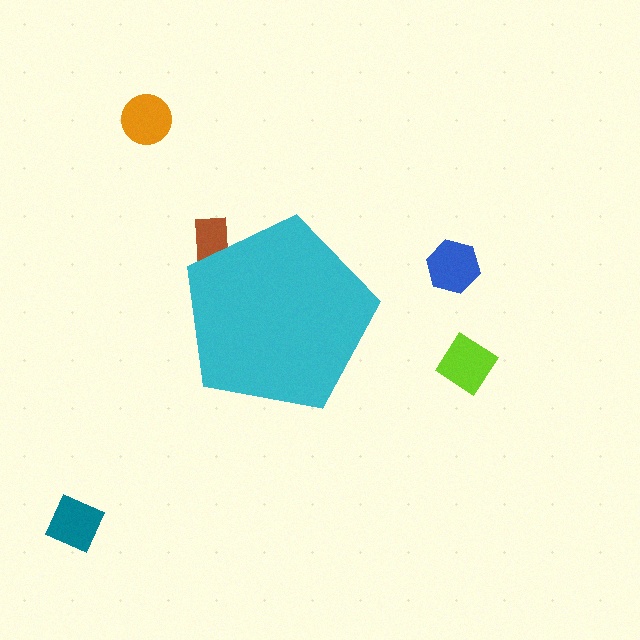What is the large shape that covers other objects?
A cyan pentagon.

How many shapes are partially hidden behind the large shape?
1 shape is partially hidden.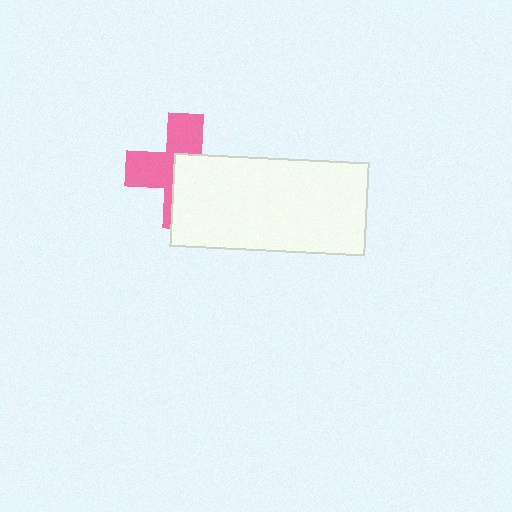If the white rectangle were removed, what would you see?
You would see the complete pink cross.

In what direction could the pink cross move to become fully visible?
The pink cross could move toward the upper-left. That would shift it out from behind the white rectangle entirely.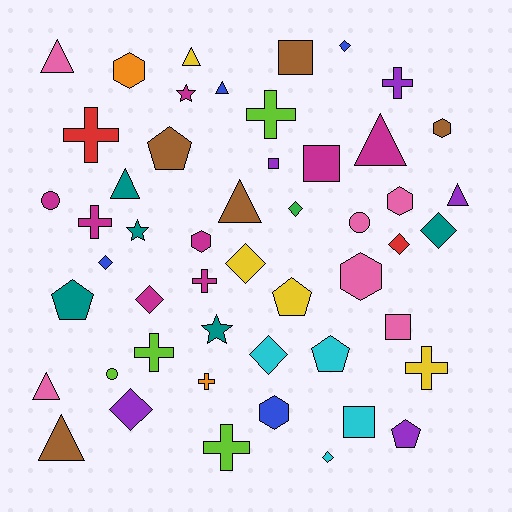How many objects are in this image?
There are 50 objects.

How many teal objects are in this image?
There are 5 teal objects.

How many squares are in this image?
There are 5 squares.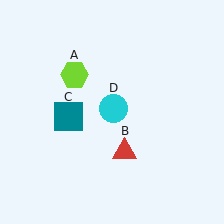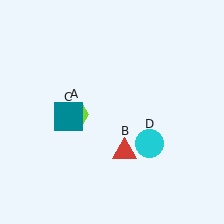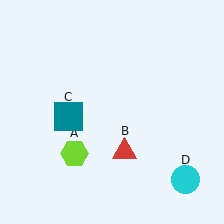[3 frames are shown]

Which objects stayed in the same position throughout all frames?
Red triangle (object B) and teal square (object C) remained stationary.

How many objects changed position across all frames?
2 objects changed position: lime hexagon (object A), cyan circle (object D).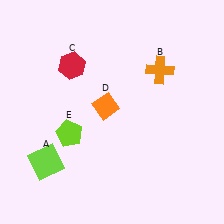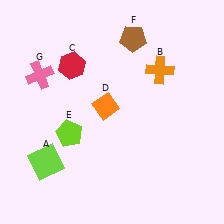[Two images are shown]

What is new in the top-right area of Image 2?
A brown pentagon (F) was added in the top-right area of Image 2.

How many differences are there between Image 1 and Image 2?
There are 2 differences between the two images.